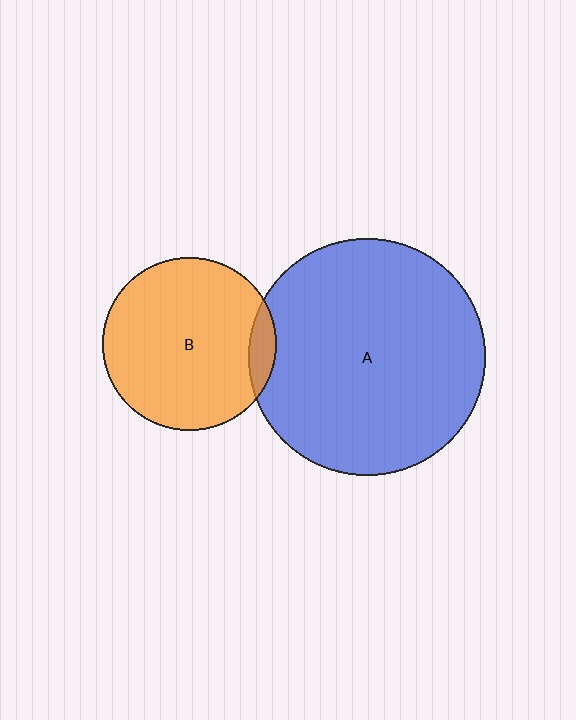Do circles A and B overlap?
Yes.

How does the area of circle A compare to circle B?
Approximately 1.9 times.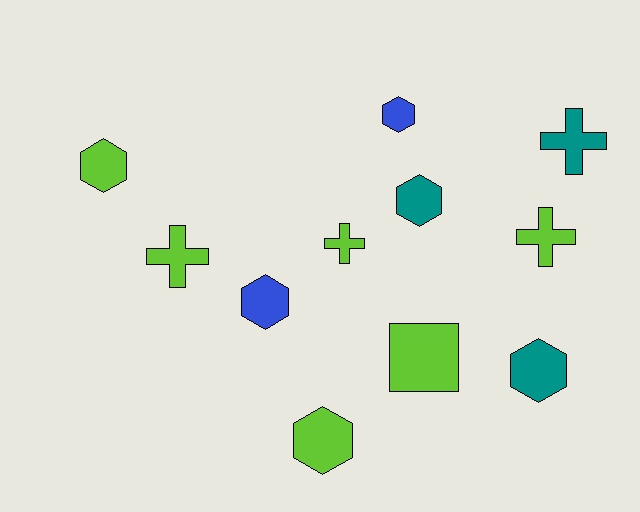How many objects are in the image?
There are 11 objects.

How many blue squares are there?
There are no blue squares.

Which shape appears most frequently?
Hexagon, with 6 objects.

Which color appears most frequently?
Lime, with 6 objects.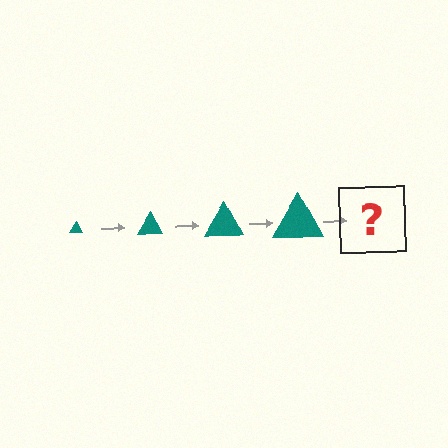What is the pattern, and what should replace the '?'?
The pattern is that the triangle gets progressively larger each step. The '?' should be a teal triangle, larger than the previous one.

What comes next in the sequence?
The next element should be a teal triangle, larger than the previous one.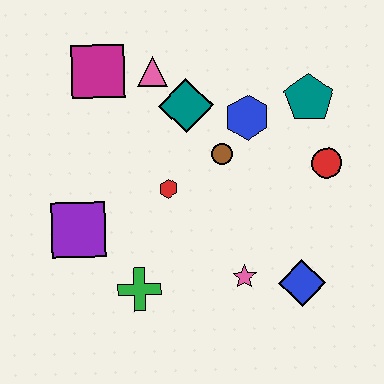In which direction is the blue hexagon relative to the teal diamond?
The blue hexagon is to the right of the teal diamond.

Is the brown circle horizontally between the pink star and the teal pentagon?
No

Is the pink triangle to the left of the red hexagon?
Yes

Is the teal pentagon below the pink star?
No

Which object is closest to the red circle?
The teal pentagon is closest to the red circle.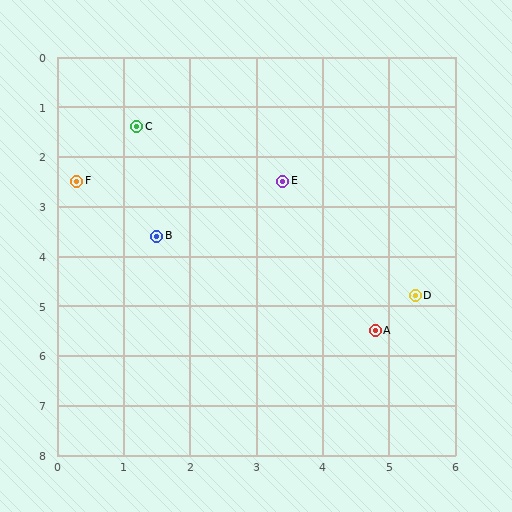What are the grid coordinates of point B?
Point B is at approximately (1.5, 3.6).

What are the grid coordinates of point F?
Point F is at approximately (0.3, 2.5).